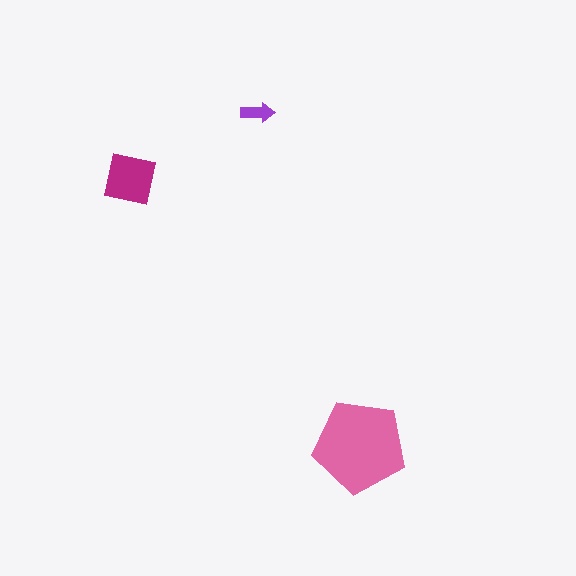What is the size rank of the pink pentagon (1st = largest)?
1st.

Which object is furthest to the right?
The pink pentagon is rightmost.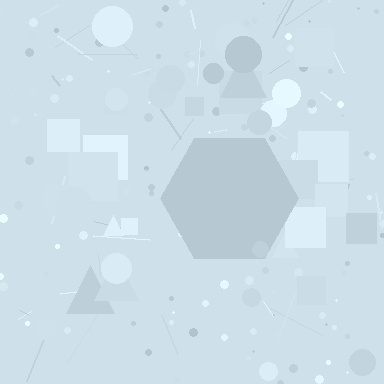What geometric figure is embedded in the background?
A hexagon is embedded in the background.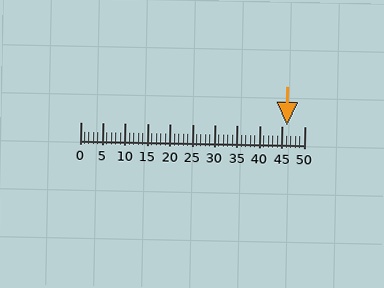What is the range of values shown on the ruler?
The ruler shows values from 0 to 50.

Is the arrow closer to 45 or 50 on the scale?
The arrow is closer to 45.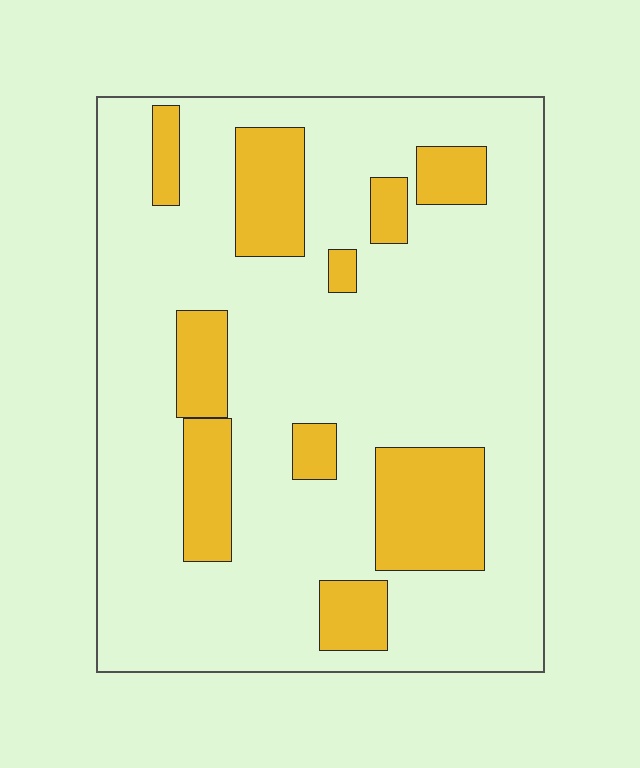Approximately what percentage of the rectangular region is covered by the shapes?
Approximately 20%.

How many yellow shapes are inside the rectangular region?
10.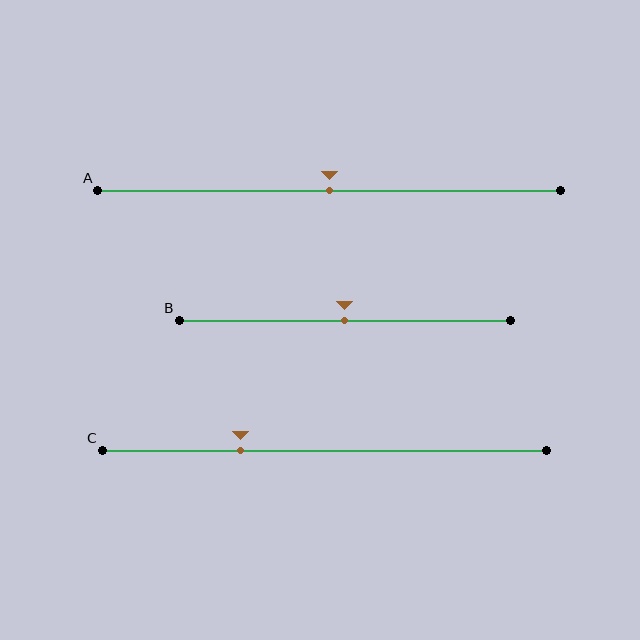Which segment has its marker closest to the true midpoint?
Segment A has its marker closest to the true midpoint.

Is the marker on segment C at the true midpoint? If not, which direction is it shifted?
No, the marker on segment C is shifted to the left by about 19% of the segment length.